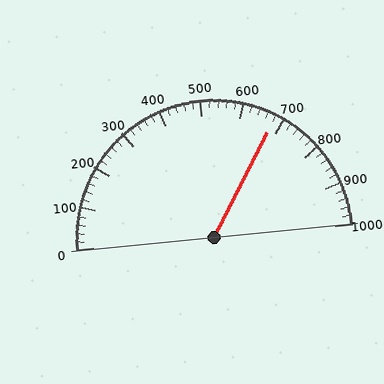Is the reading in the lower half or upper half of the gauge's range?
The reading is in the upper half of the range (0 to 1000).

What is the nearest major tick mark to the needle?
The nearest major tick mark is 700.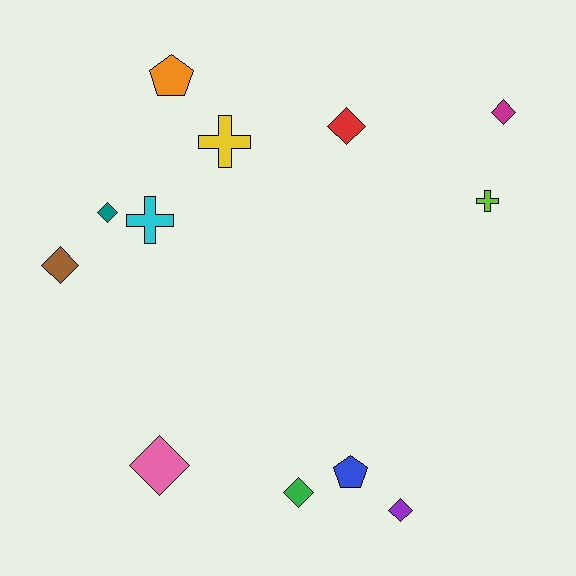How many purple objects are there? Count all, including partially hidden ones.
There is 1 purple object.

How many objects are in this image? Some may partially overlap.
There are 12 objects.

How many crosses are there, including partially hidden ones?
There are 3 crosses.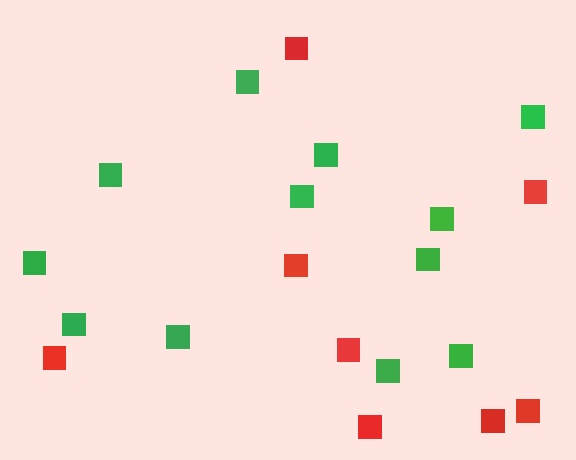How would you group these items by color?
There are 2 groups: one group of green squares (12) and one group of red squares (8).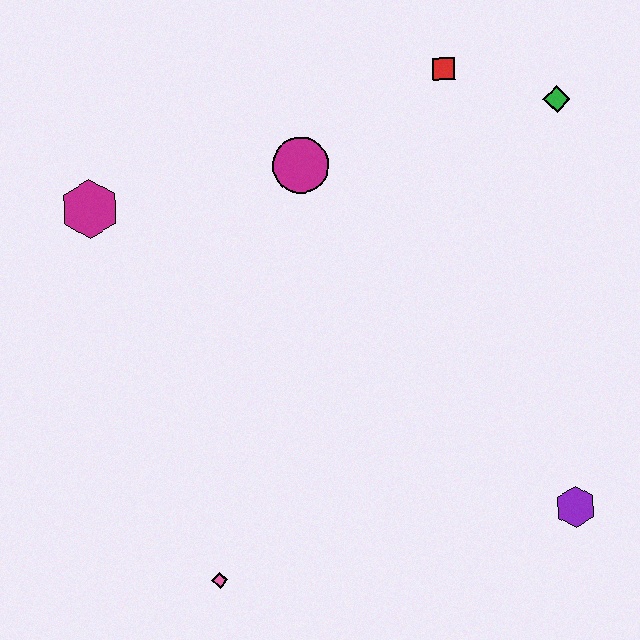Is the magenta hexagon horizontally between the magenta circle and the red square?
No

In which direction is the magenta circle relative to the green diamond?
The magenta circle is to the left of the green diamond.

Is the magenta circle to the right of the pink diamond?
Yes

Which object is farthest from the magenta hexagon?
The purple hexagon is farthest from the magenta hexagon.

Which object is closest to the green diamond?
The red square is closest to the green diamond.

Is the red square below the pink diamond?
No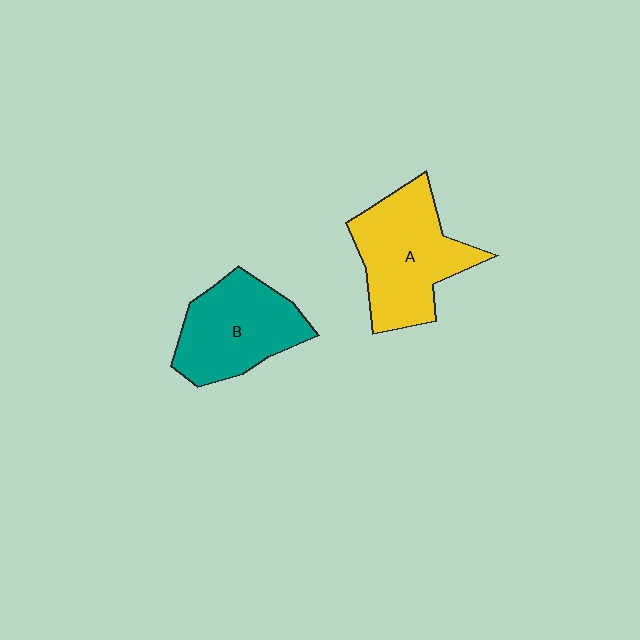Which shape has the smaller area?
Shape B (teal).